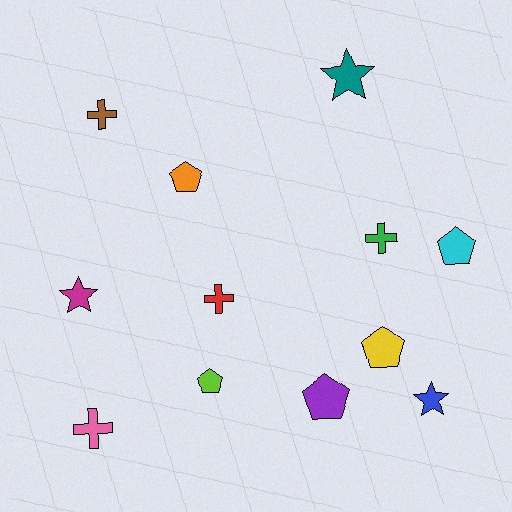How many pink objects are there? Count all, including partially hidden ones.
There is 1 pink object.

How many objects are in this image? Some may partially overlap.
There are 12 objects.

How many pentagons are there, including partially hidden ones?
There are 5 pentagons.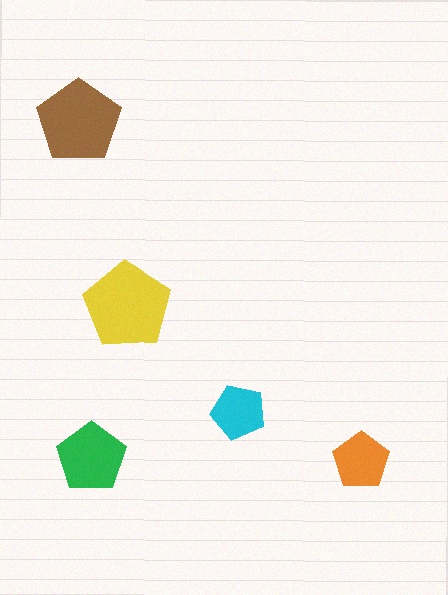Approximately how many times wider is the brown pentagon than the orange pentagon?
About 1.5 times wider.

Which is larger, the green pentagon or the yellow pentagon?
The yellow one.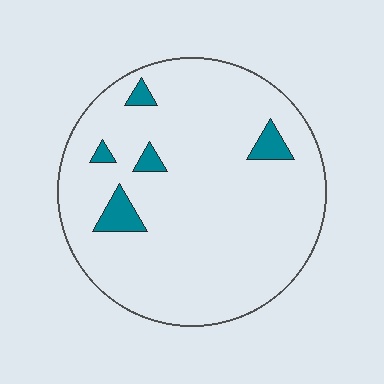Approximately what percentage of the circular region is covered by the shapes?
Approximately 5%.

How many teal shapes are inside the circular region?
5.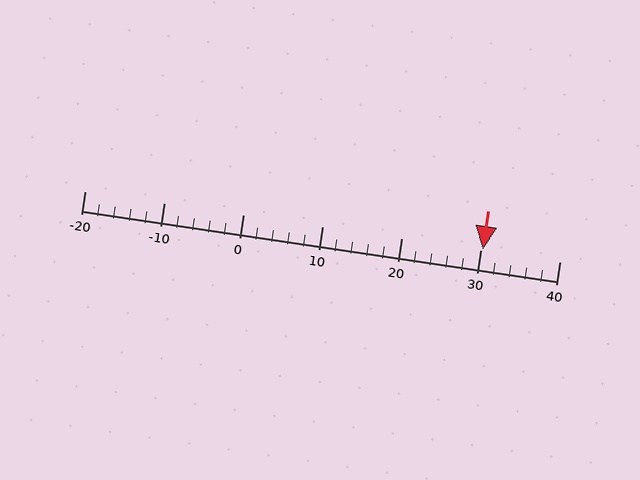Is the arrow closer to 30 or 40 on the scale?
The arrow is closer to 30.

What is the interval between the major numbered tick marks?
The major tick marks are spaced 10 units apart.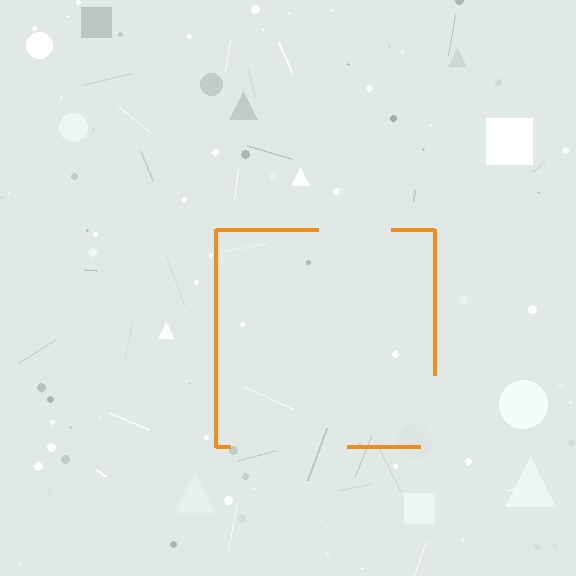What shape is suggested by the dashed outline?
The dashed outline suggests a square.